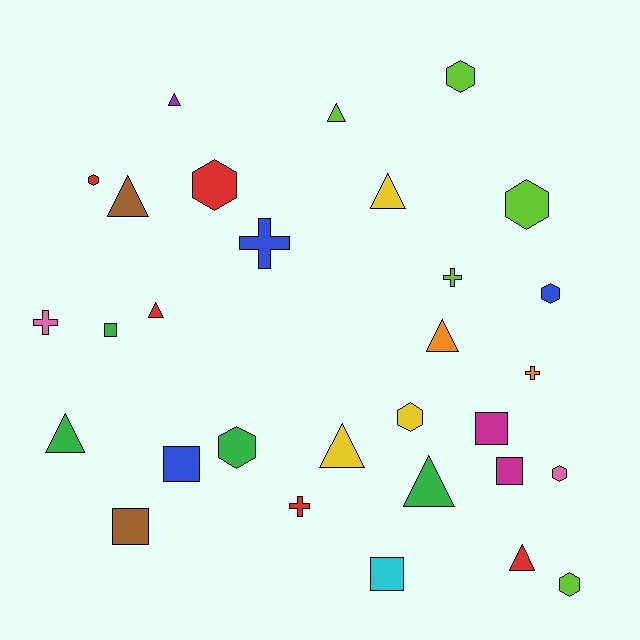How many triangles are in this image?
There are 10 triangles.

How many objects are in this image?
There are 30 objects.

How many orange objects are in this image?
There are 2 orange objects.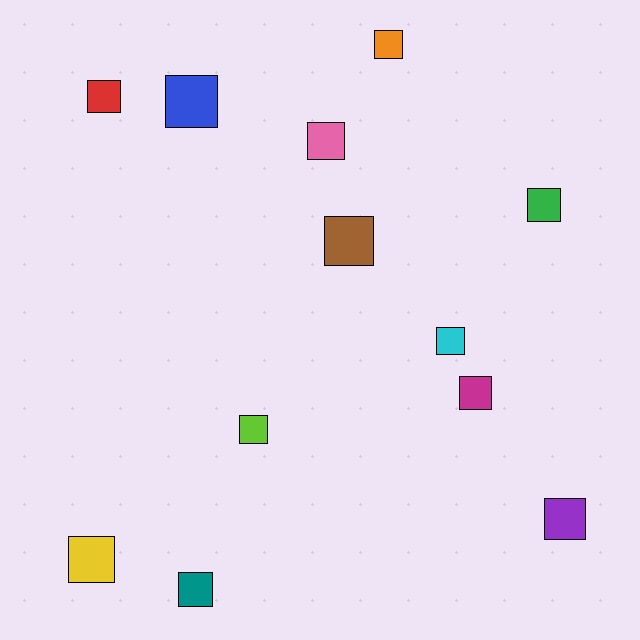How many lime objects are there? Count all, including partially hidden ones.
There is 1 lime object.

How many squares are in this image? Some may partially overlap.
There are 12 squares.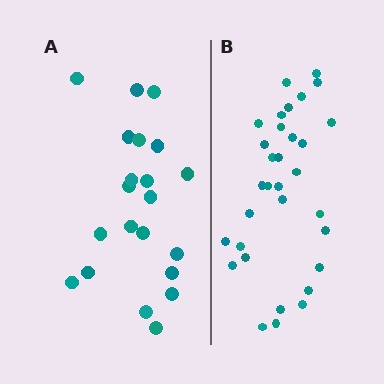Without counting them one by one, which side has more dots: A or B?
Region B (the right region) has more dots.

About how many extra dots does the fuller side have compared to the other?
Region B has roughly 12 or so more dots than region A.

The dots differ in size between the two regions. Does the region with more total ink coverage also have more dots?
No. Region A has more total ink coverage because its dots are larger, but region B actually contains more individual dots. Total area can be misleading — the number of items is what matters here.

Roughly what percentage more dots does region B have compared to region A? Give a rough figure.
About 50% more.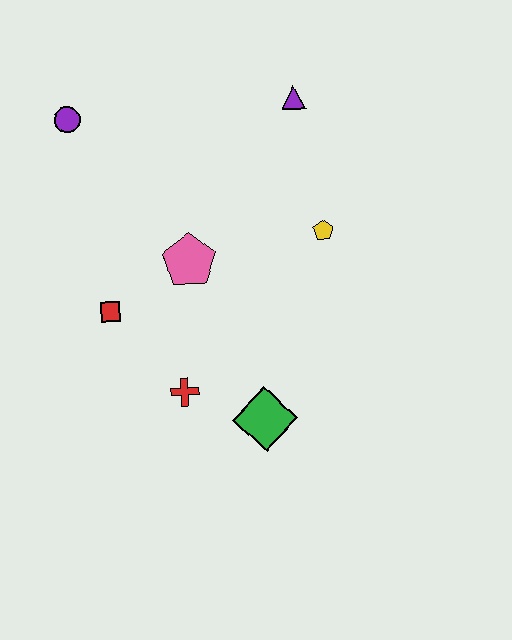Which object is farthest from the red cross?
The purple triangle is farthest from the red cross.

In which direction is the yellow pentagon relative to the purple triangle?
The yellow pentagon is below the purple triangle.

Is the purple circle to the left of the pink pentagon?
Yes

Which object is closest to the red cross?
The green diamond is closest to the red cross.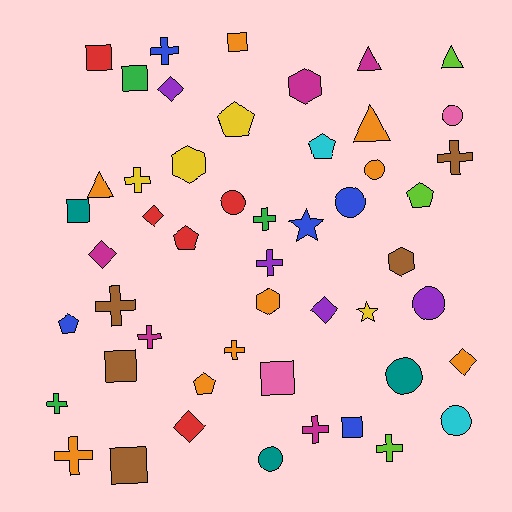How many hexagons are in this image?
There are 4 hexagons.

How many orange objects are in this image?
There are 9 orange objects.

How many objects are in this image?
There are 50 objects.